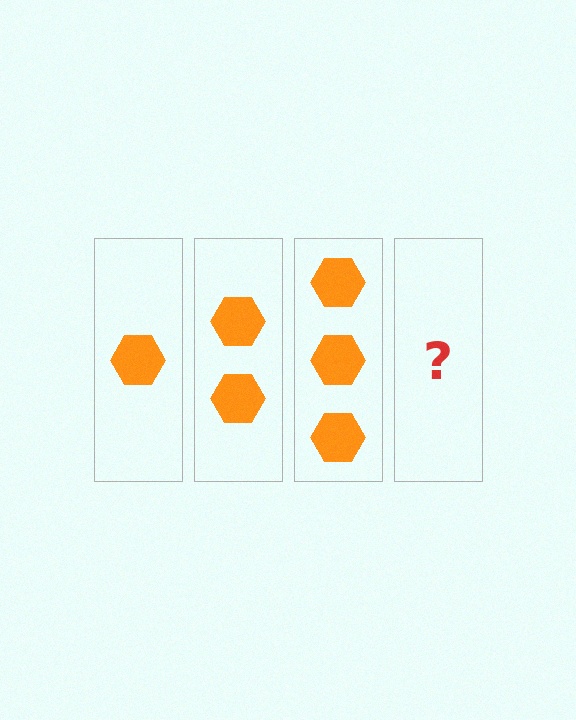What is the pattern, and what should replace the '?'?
The pattern is that each step adds one more hexagon. The '?' should be 4 hexagons.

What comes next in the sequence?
The next element should be 4 hexagons.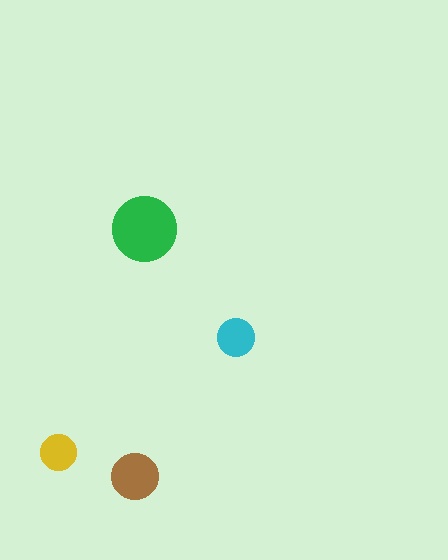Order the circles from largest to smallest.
the green one, the brown one, the cyan one, the yellow one.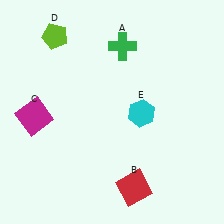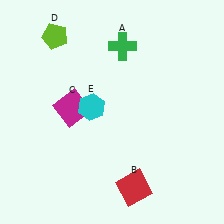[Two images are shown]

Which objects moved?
The objects that moved are: the magenta square (C), the cyan hexagon (E).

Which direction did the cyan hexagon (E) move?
The cyan hexagon (E) moved left.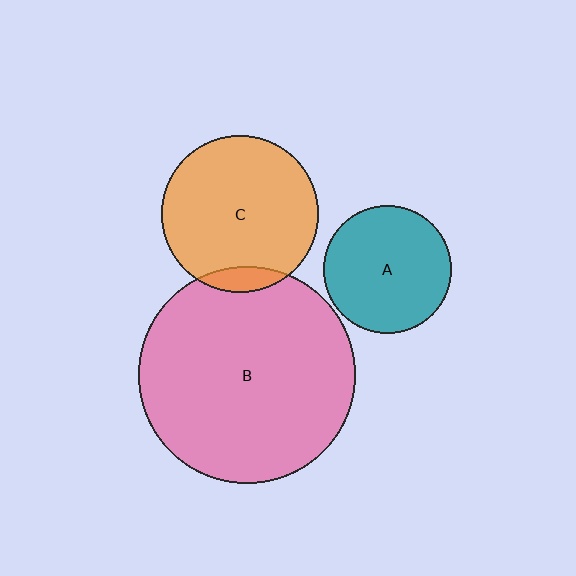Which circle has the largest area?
Circle B (pink).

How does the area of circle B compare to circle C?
Approximately 1.9 times.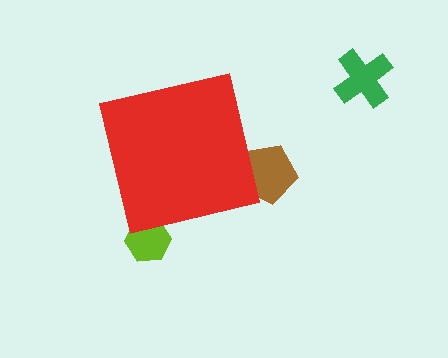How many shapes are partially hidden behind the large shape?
2 shapes are partially hidden.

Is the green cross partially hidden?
No, the green cross is fully visible.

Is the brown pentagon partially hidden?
Yes, the brown pentagon is partially hidden behind the red square.